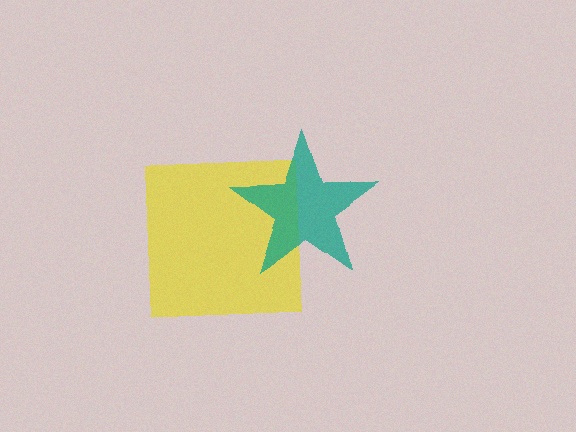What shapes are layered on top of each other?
The layered shapes are: a yellow square, a teal star.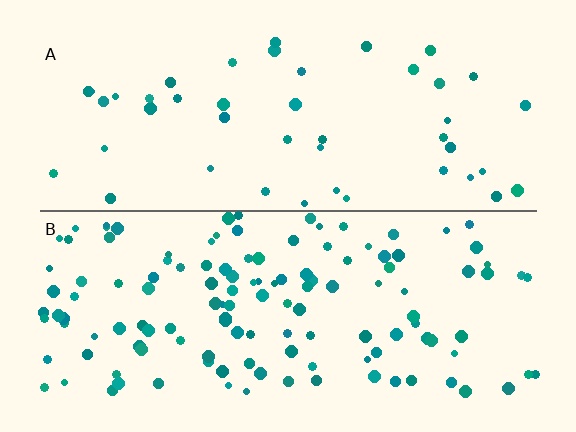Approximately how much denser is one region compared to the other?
Approximately 2.8× — region B over region A.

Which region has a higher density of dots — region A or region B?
B (the bottom).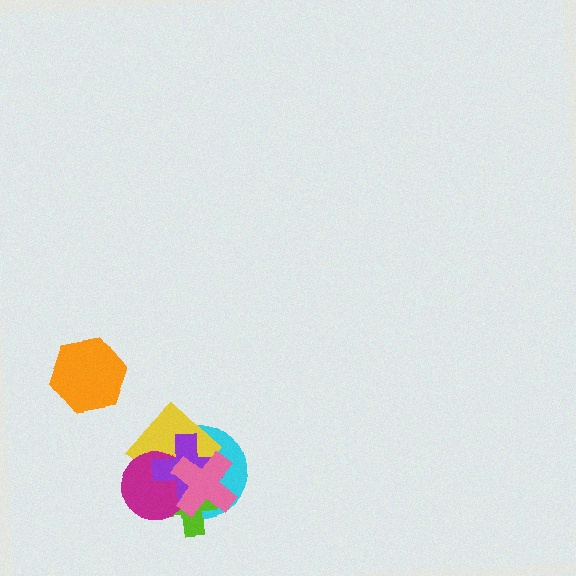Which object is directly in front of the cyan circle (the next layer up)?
The yellow diamond is directly in front of the cyan circle.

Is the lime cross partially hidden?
Yes, it is partially covered by another shape.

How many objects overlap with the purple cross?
5 objects overlap with the purple cross.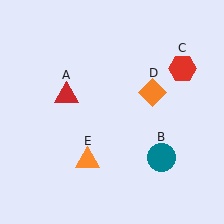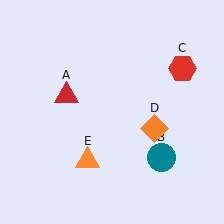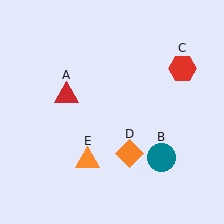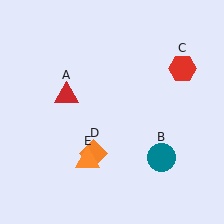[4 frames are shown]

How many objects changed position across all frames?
1 object changed position: orange diamond (object D).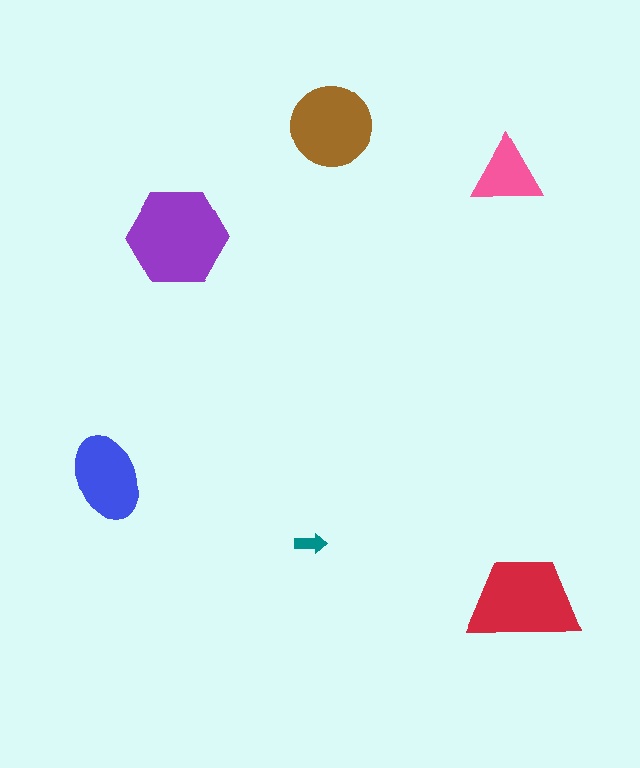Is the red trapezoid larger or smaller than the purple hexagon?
Smaller.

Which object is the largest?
The purple hexagon.